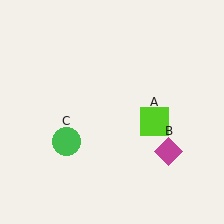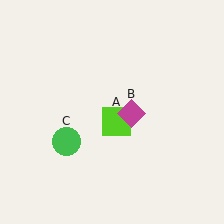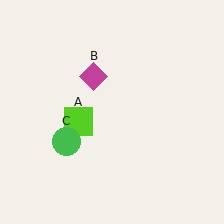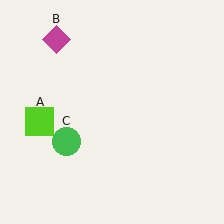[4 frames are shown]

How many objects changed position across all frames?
2 objects changed position: lime square (object A), magenta diamond (object B).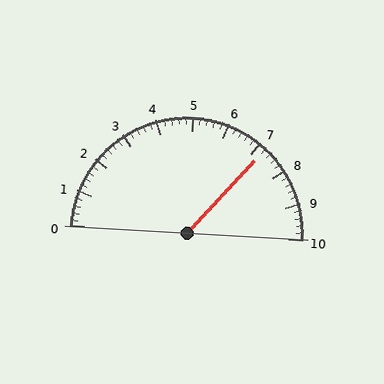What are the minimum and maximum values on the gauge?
The gauge ranges from 0 to 10.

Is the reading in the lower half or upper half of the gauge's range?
The reading is in the upper half of the range (0 to 10).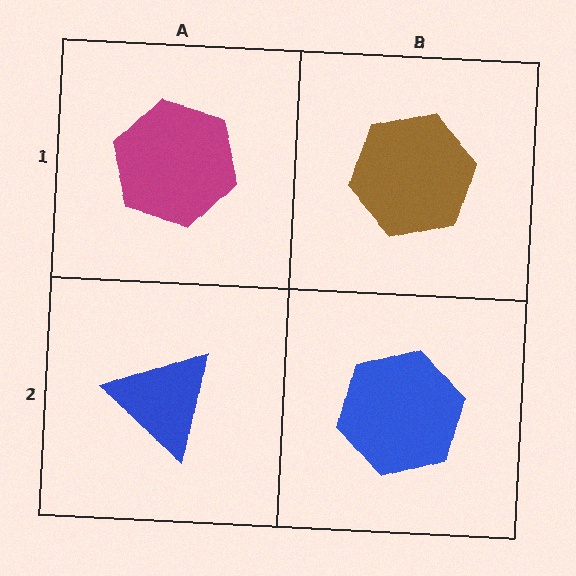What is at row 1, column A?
A magenta hexagon.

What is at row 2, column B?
A blue hexagon.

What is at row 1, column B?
A brown hexagon.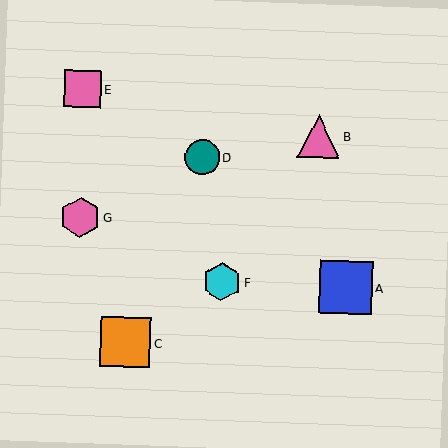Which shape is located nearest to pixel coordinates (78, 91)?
The pink square (labeled E) at (83, 89) is nearest to that location.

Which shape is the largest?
The blue square (labeled A) is the largest.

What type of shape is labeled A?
Shape A is a blue square.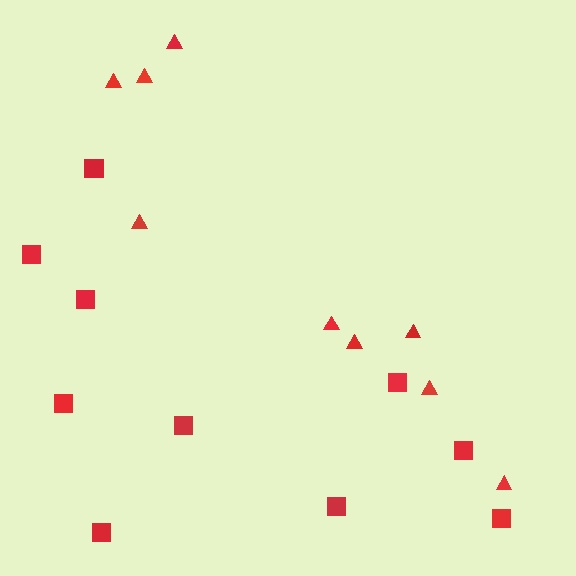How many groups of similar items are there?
There are 2 groups: one group of squares (10) and one group of triangles (9).